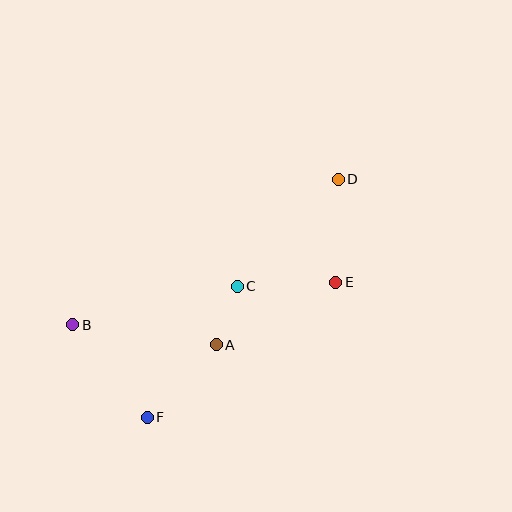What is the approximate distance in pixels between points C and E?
The distance between C and E is approximately 98 pixels.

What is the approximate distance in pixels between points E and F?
The distance between E and F is approximately 232 pixels.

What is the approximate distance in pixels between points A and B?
The distance between A and B is approximately 145 pixels.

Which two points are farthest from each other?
Points D and F are farthest from each other.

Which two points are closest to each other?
Points A and C are closest to each other.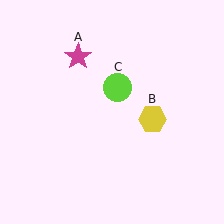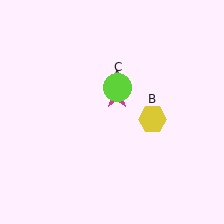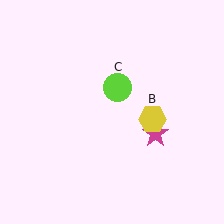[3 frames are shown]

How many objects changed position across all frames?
1 object changed position: magenta star (object A).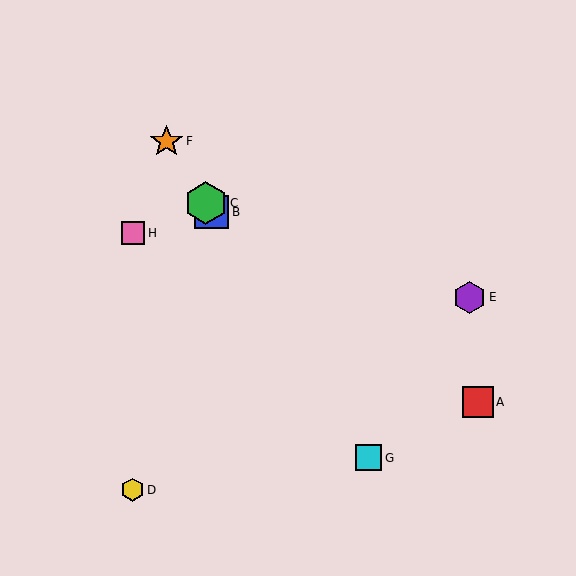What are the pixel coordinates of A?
Object A is at (478, 402).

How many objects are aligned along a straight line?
4 objects (B, C, F, G) are aligned along a straight line.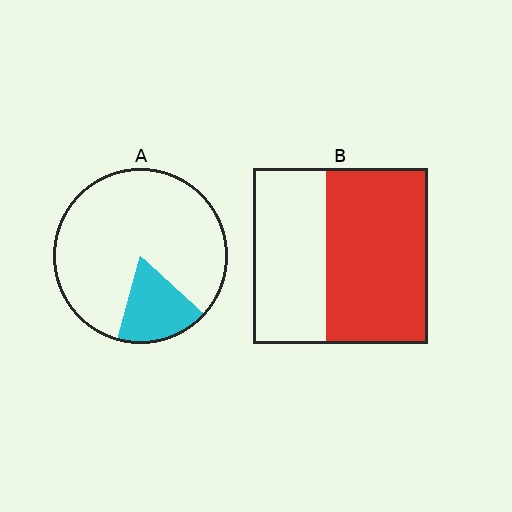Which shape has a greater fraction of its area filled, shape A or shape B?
Shape B.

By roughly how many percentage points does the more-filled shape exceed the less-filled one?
By roughly 40 percentage points (B over A).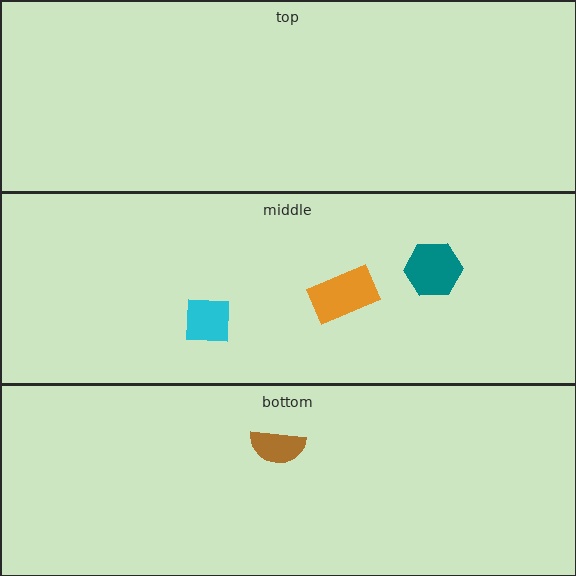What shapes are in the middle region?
The orange rectangle, the teal hexagon, the cyan square.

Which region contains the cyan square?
The middle region.